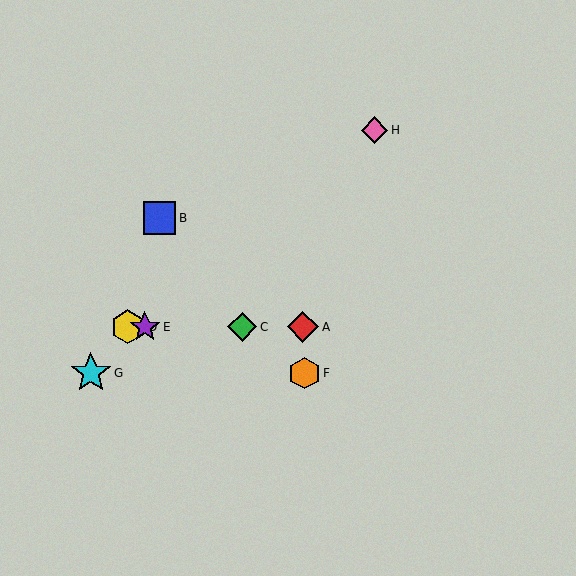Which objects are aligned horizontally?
Objects A, C, D, E are aligned horizontally.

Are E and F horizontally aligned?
No, E is at y≈327 and F is at y≈373.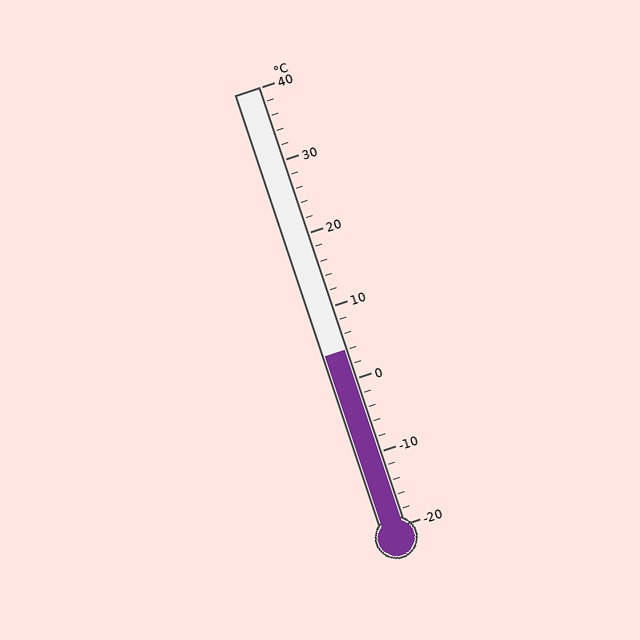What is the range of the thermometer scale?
The thermometer scale ranges from -20°C to 40°C.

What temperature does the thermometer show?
The thermometer shows approximately 4°C.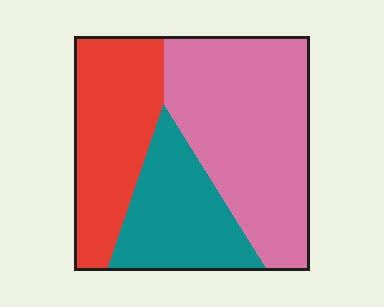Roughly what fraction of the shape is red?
Red takes up about one third (1/3) of the shape.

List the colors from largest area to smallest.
From largest to smallest: pink, red, teal.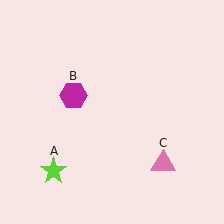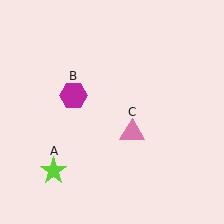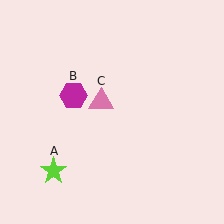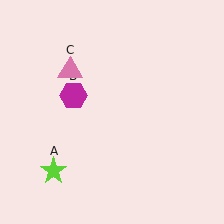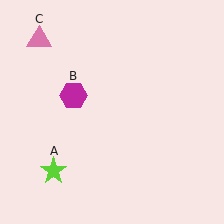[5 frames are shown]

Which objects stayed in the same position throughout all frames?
Lime star (object A) and magenta hexagon (object B) remained stationary.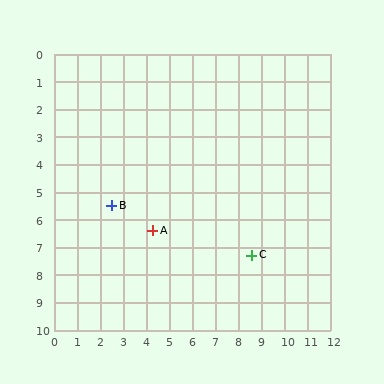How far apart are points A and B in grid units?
Points A and B are about 2.0 grid units apart.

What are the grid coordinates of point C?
Point C is at approximately (8.6, 7.3).